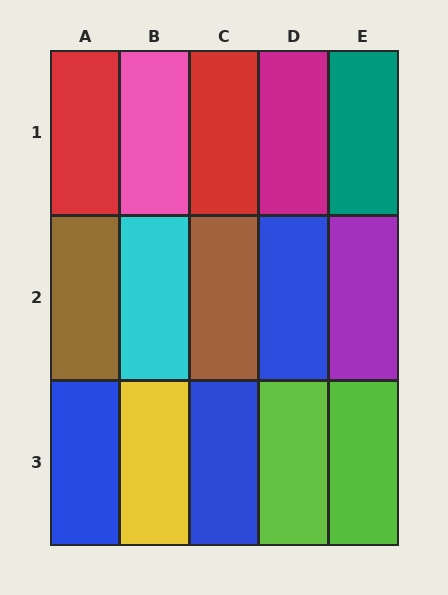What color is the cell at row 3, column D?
Lime.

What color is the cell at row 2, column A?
Brown.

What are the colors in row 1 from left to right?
Red, pink, red, magenta, teal.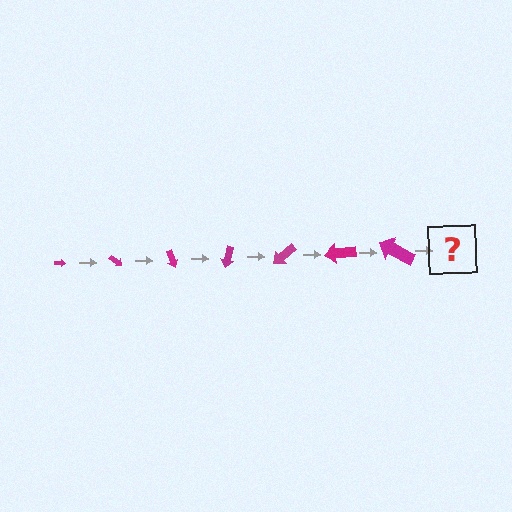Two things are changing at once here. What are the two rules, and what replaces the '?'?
The two rules are that the arrow grows larger each step and it rotates 35 degrees each step. The '?' should be an arrow, larger than the previous one and rotated 245 degrees from the start.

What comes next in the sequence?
The next element should be an arrow, larger than the previous one and rotated 245 degrees from the start.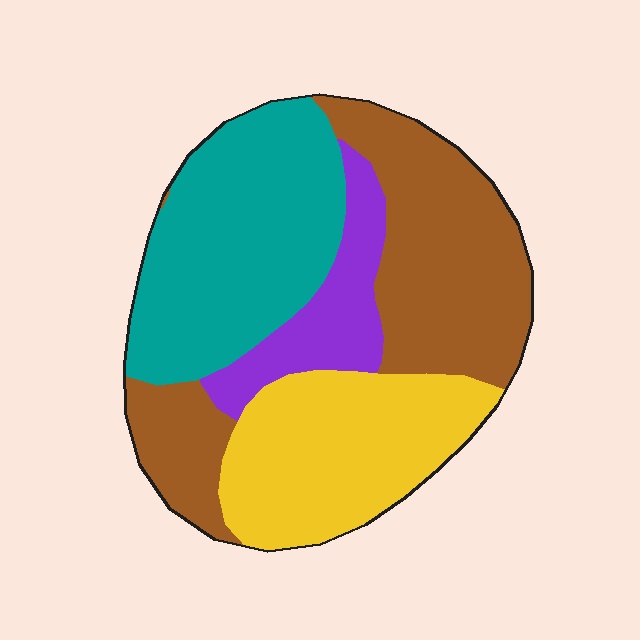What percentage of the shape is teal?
Teal takes up about one third (1/3) of the shape.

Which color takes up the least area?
Purple, at roughly 10%.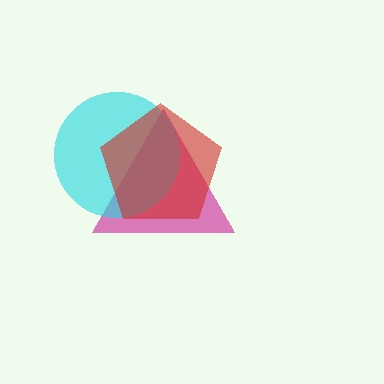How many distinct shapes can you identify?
There are 3 distinct shapes: a magenta triangle, a cyan circle, a red pentagon.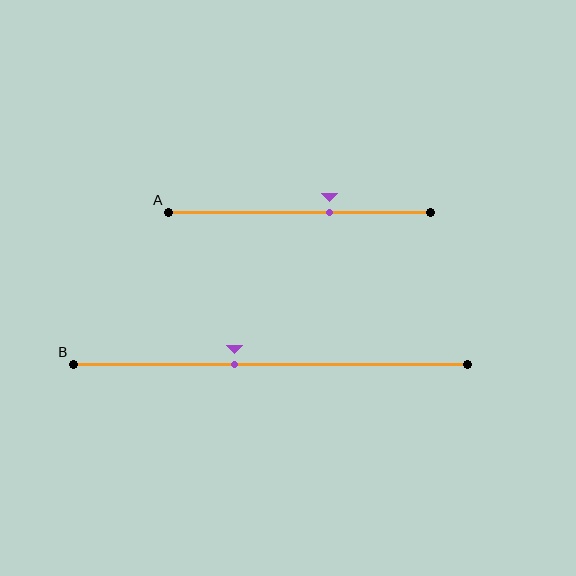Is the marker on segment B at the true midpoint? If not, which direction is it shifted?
No, the marker on segment B is shifted to the left by about 9% of the segment length.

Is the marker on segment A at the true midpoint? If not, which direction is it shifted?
No, the marker on segment A is shifted to the right by about 12% of the segment length.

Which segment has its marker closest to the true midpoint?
Segment B has its marker closest to the true midpoint.